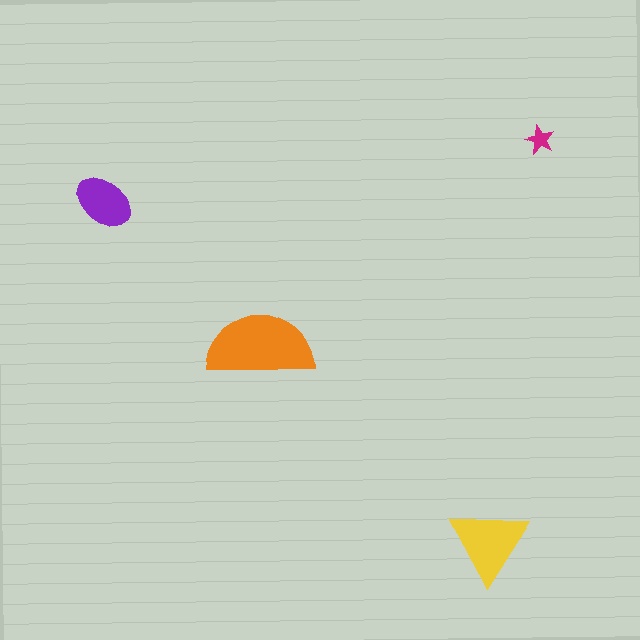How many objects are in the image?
There are 4 objects in the image.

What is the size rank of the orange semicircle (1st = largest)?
1st.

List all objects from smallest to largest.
The magenta star, the purple ellipse, the yellow triangle, the orange semicircle.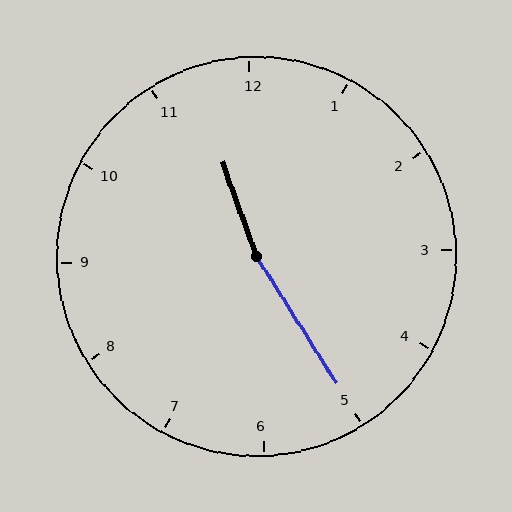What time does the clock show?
11:25.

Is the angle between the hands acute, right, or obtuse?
It is obtuse.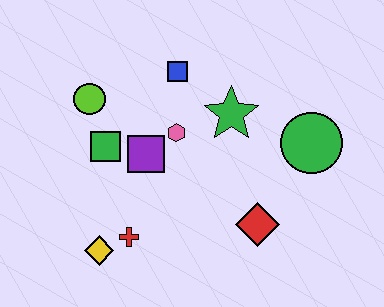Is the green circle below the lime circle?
Yes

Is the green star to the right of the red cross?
Yes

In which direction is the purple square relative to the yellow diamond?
The purple square is above the yellow diamond.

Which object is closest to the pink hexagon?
The purple square is closest to the pink hexagon.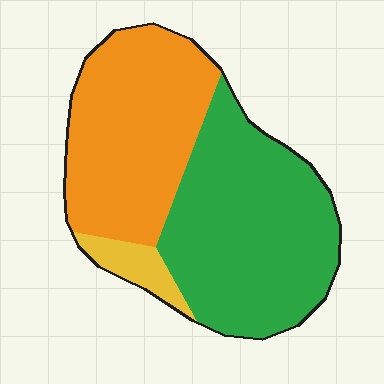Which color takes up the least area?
Yellow, at roughly 5%.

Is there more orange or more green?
Green.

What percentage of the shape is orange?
Orange covers about 40% of the shape.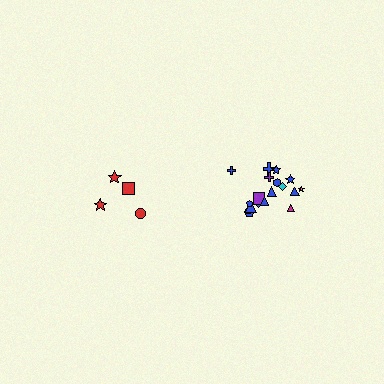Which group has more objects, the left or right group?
The right group.